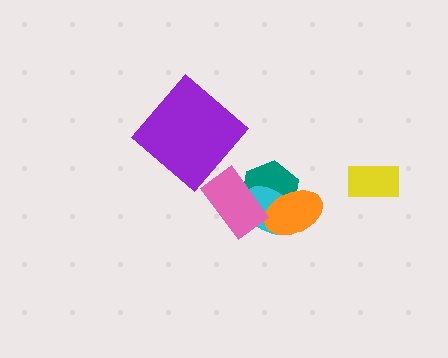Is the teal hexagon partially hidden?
Yes, it is partially covered by another shape.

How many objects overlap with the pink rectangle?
2 objects overlap with the pink rectangle.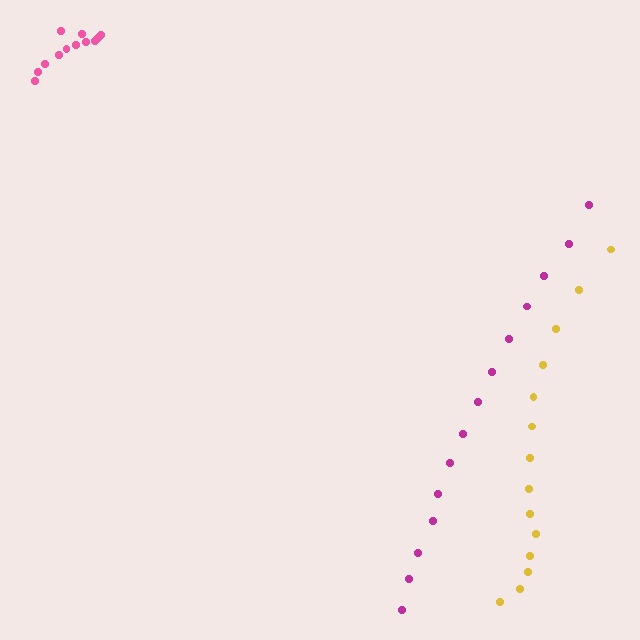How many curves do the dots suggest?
There are 3 distinct paths.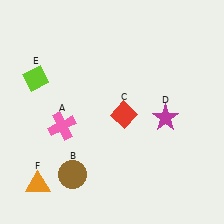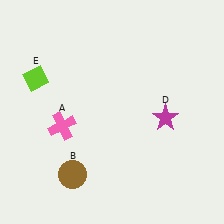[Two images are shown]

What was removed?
The red diamond (C), the orange triangle (F) were removed in Image 2.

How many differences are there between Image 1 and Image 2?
There are 2 differences between the two images.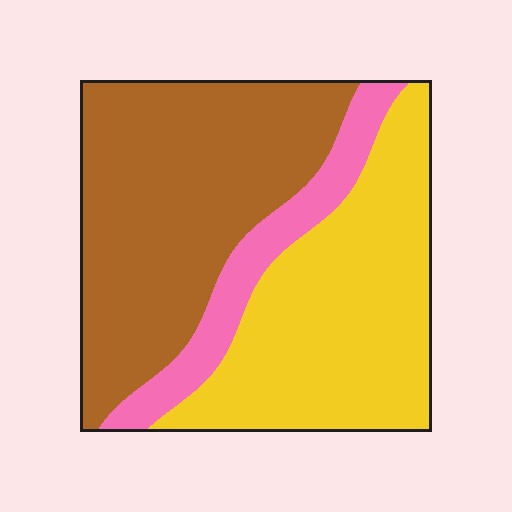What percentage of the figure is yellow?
Yellow takes up about two fifths (2/5) of the figure.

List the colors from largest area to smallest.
From largest to smallest: brown, yellow, pink.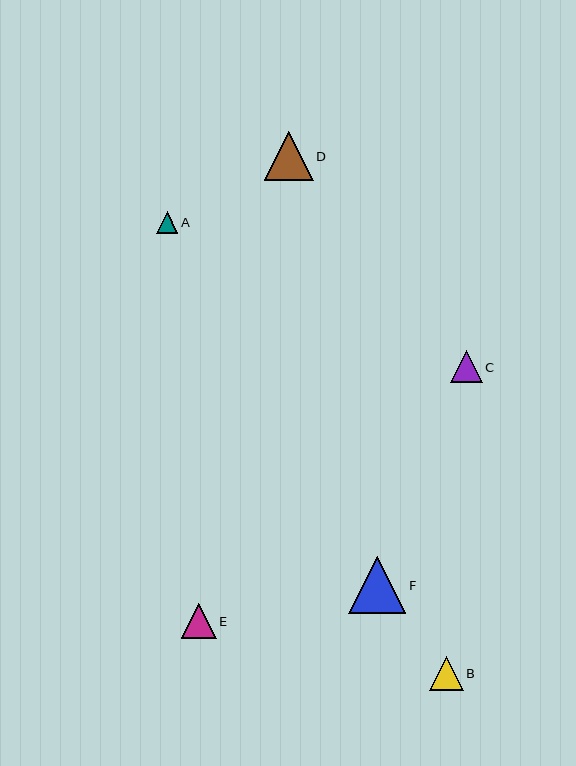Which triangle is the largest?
Triangle F is the largest with a size of approximately 57 pixels.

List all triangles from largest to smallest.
From largest to smallest: F, D, E, B, C, A.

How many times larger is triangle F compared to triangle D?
Triangle F is approximately 1.2 times the size of triangle D.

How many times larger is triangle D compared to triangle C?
Triangle D is approximately 1.6 times the size of triangle C.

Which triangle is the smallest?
Triangle A is the smallest with a size of approximately 21 pixels.